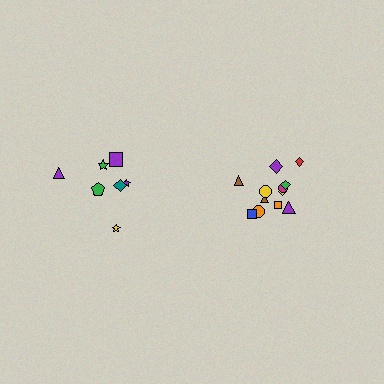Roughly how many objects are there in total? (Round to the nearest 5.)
Roughly 20 objects in total.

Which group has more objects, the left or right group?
The right group.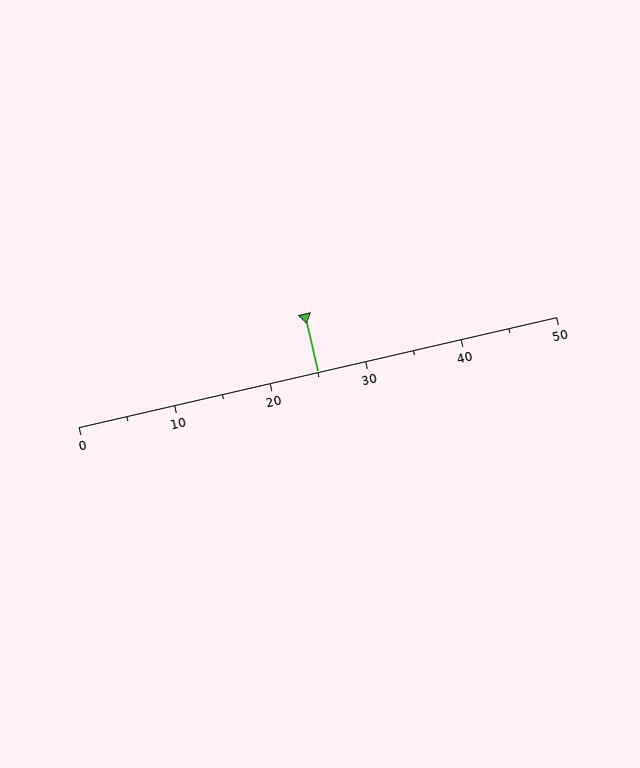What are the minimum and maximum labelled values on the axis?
The axis runs from 0 to 50.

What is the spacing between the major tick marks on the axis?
The major ticks are spaced 10 apart.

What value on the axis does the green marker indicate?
The marker indicates approximately 25.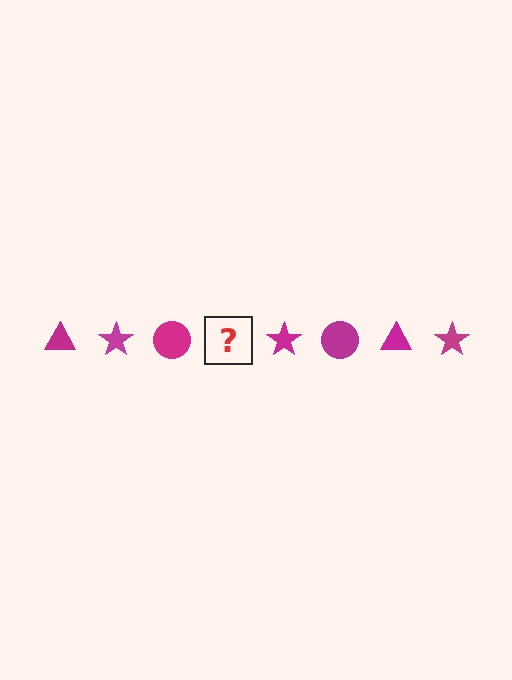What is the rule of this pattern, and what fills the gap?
The rule is that the pattern cycles through triangle, star, circle shapes in magenta. The gap should be filled with a magenta triangle.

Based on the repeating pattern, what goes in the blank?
The blank should be a magenta triangle.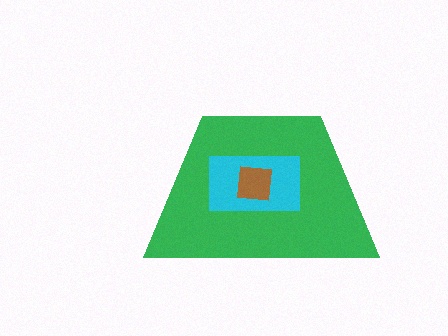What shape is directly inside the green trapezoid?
The cyan rectangle.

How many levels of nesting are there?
3.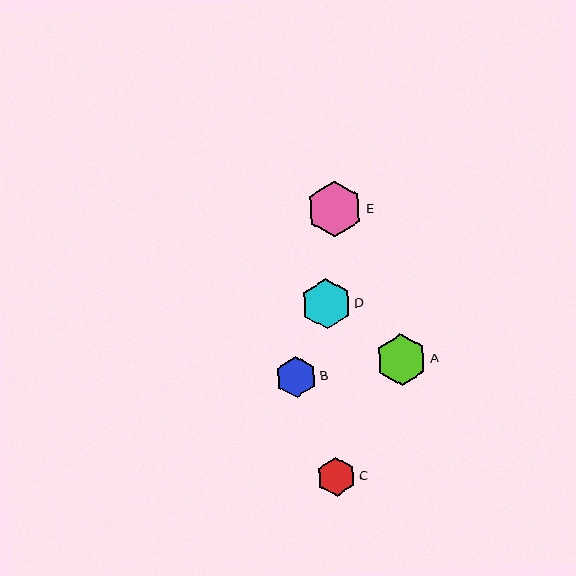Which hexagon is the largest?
Hexagon E is the largest with a size of approximately 56 pixels.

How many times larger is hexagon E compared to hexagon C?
Hexagon E is approximately 1.4 times the size of hexagon C.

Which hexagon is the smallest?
Hexagon C is the smallest with a size of approximately 39 pixels.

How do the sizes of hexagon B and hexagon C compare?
Hexagon B and hexagon C are approximately the same size.